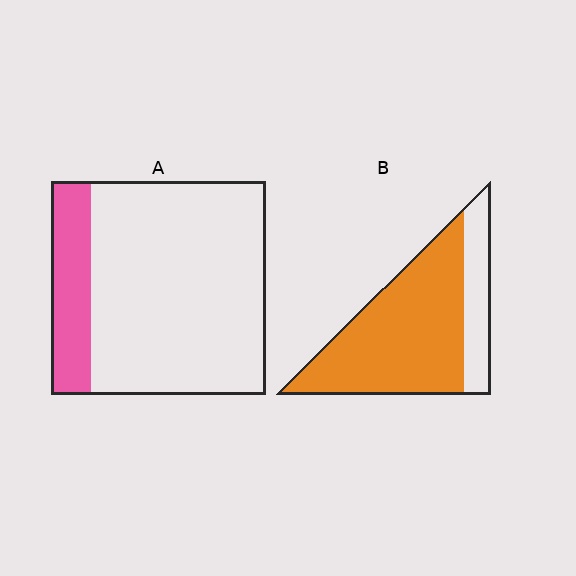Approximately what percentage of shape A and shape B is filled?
A is approximately 20% and B is approximately 75%.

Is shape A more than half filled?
No.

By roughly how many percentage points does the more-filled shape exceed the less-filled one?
By roughly 60 percentage points (B over A).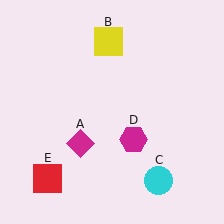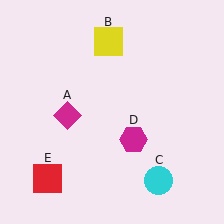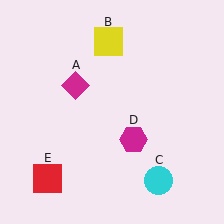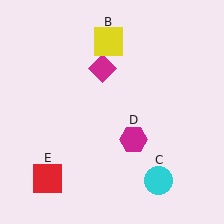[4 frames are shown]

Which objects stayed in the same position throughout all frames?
Yellow square (object B) and cyan circle (object C) and magenta hexagon (object D) and red square (object E) remained stationary.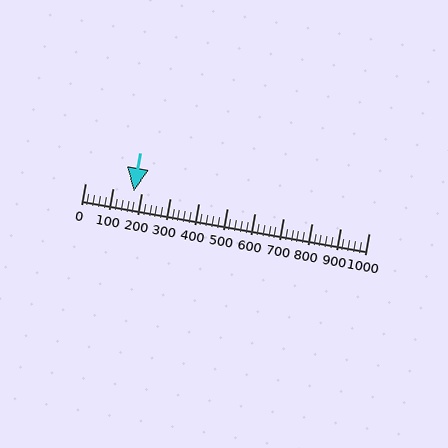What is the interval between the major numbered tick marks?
The major tick marks are spaced 100 units apart.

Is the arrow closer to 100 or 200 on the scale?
The arrow is closer to 200.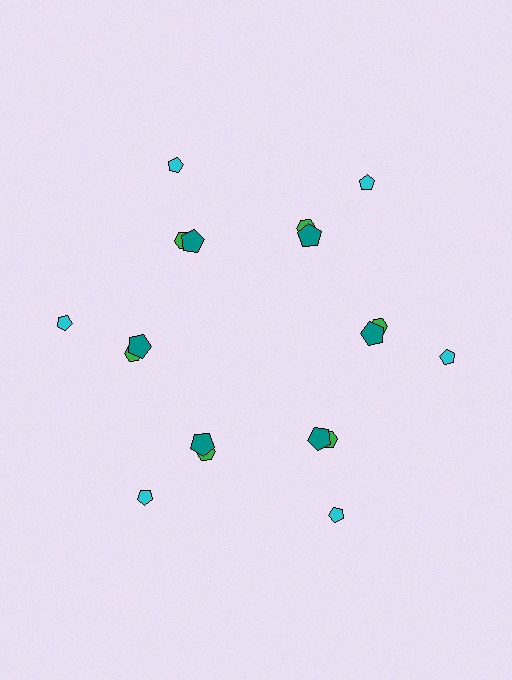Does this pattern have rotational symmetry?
Yes, this pattern has 6-fold rotational symmetry. It looks the same after rotating 60 degrees around the center.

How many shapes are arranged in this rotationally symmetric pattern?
There are 18 shapes, arranged in 6 groups of 3.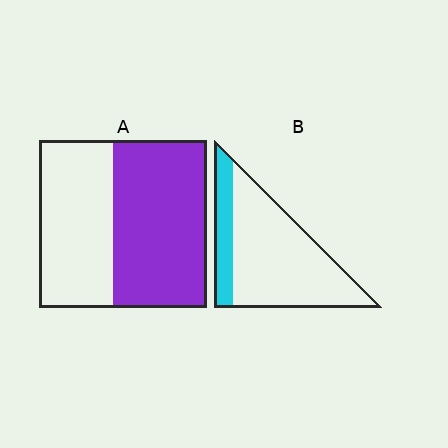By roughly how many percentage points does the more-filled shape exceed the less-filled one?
By roughly 35 percentage points (A over B).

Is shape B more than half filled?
No.